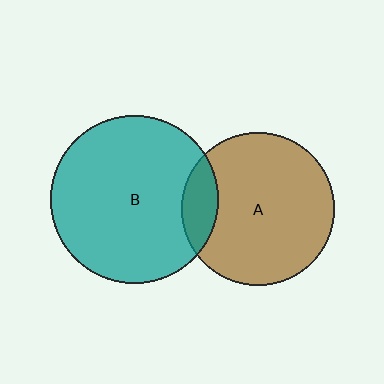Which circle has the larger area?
Circle B (teal).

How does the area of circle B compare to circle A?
Approximately 1.2 times.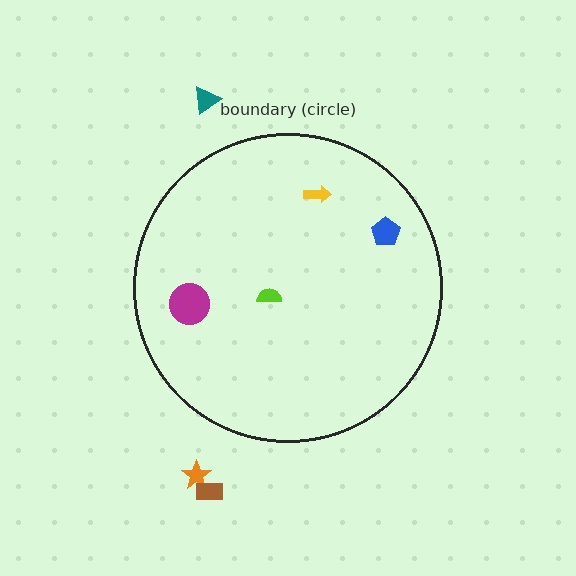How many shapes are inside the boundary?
4 inside, 3 outside.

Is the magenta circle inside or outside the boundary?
Inside.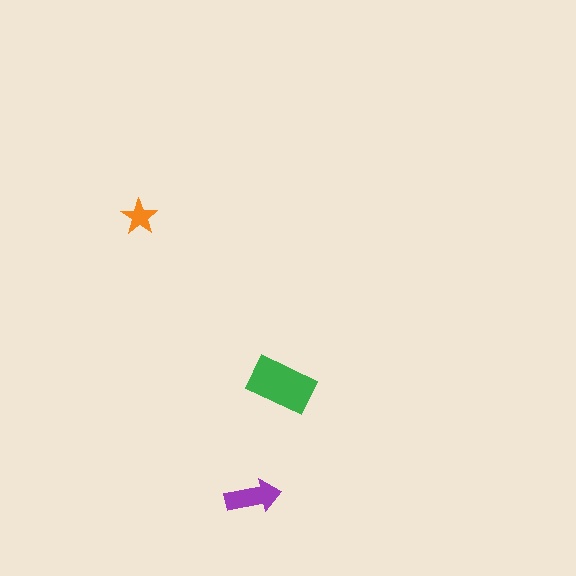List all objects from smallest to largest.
The orange star, the purple arrow, the green rectangle.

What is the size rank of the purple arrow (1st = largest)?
2nd.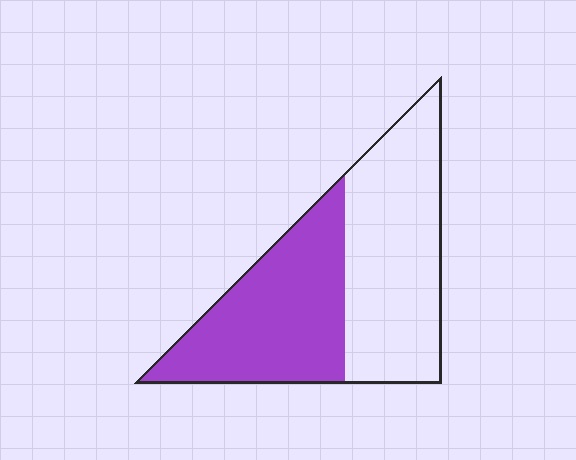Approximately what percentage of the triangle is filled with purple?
Approximately 45%.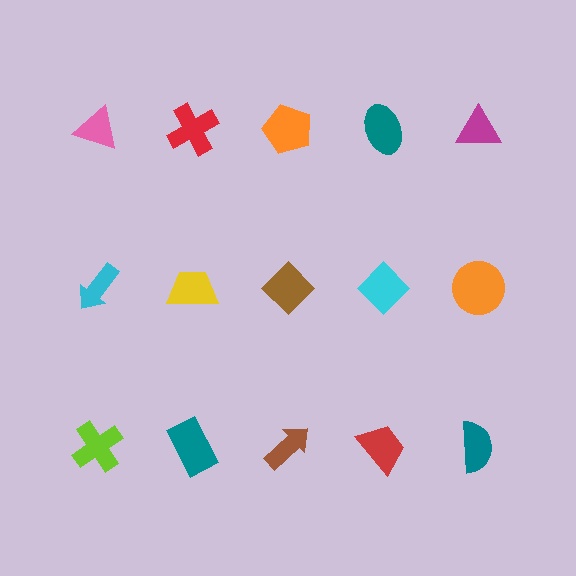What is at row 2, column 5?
An orange circle.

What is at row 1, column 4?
A teal ellipse.